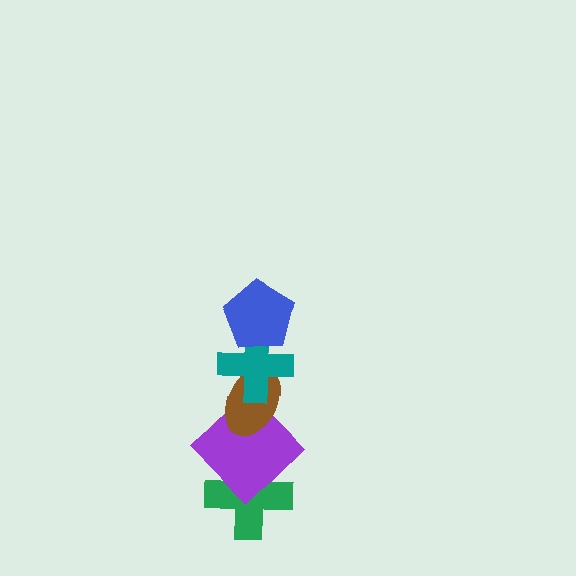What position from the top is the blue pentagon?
The blue pentagon is 1st from the top.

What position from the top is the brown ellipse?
The brown ellipse is 3rd from the top.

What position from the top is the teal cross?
The teal cross is 2nd from the top.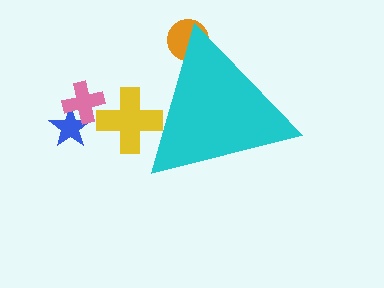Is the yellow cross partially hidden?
Yes, the yellow cross is partially hidden behind the cyan triangle.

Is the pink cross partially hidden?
No, the pink cross is fully visible.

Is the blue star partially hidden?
No, the blue star is fully visible.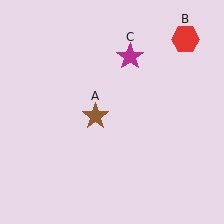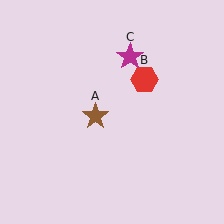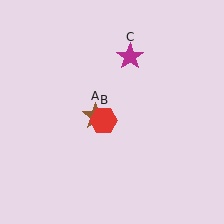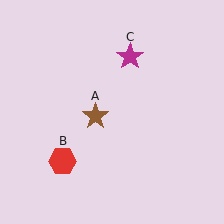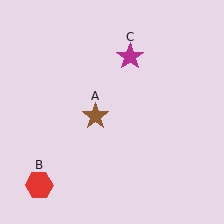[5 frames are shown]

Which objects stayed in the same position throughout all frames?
Brown star (object A) and magenta star (object C) remained stationary.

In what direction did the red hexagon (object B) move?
The red hexagon (object B) moved down and to the left.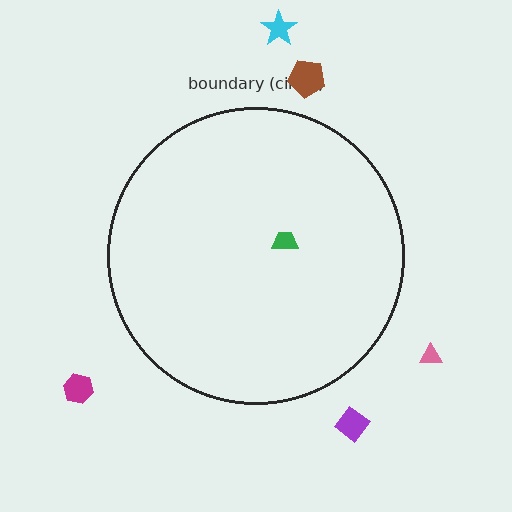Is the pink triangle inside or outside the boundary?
Outside.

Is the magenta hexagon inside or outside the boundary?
Outside.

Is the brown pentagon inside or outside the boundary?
Outside.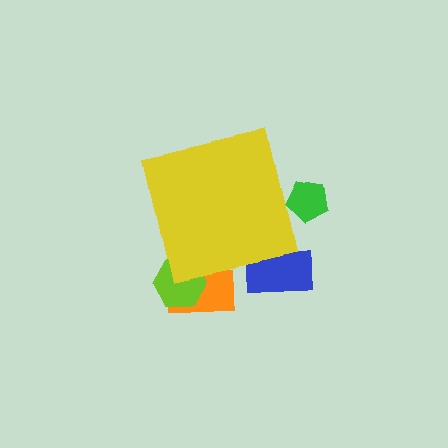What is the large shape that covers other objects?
A yellow square.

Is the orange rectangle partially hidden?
Yes, the orange rectangle is partially hidden behind the yellow square.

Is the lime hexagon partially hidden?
Yes, the lime hexagon is partially hidden behind the yellow square.